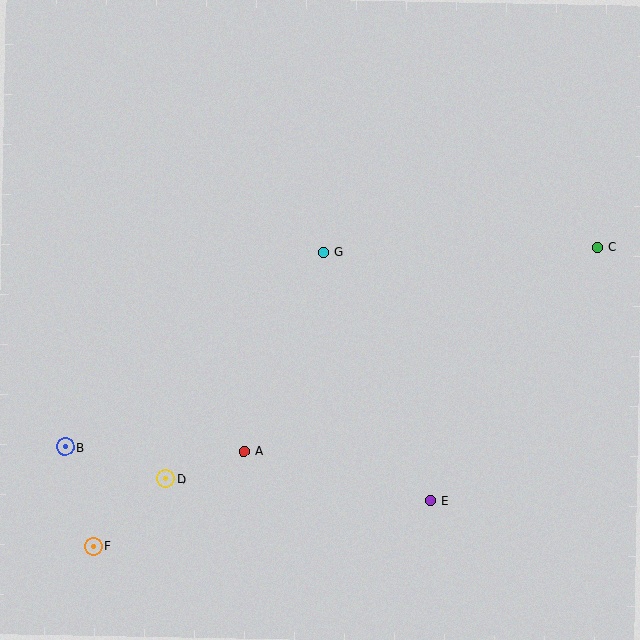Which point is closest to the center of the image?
Point G at (323, 252) is closest to the center.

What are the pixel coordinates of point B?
Point B is at (65, 447).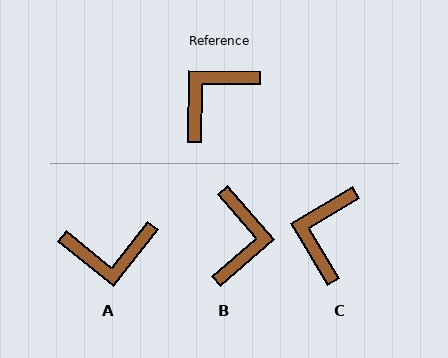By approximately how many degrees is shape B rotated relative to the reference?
Approximately 138 degrees clockwise.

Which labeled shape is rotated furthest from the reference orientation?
A, about 142 degrees away.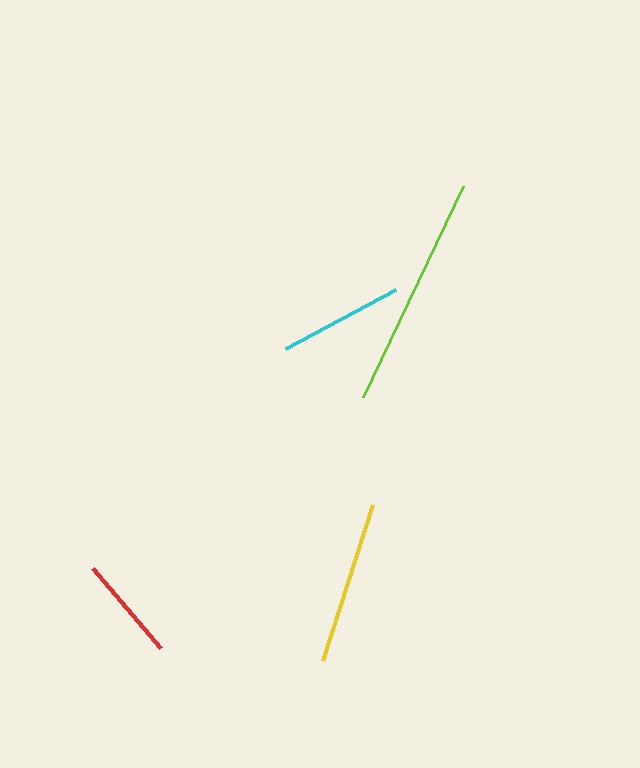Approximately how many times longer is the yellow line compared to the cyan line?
The yellow line is approximately 1.3 times the length of the cyan line.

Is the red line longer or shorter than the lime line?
The lime line is longer than the red line.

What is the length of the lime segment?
The lime segment is approximately 233 pixels long.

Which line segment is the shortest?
The red line is the shortest at approximately 105 pixels.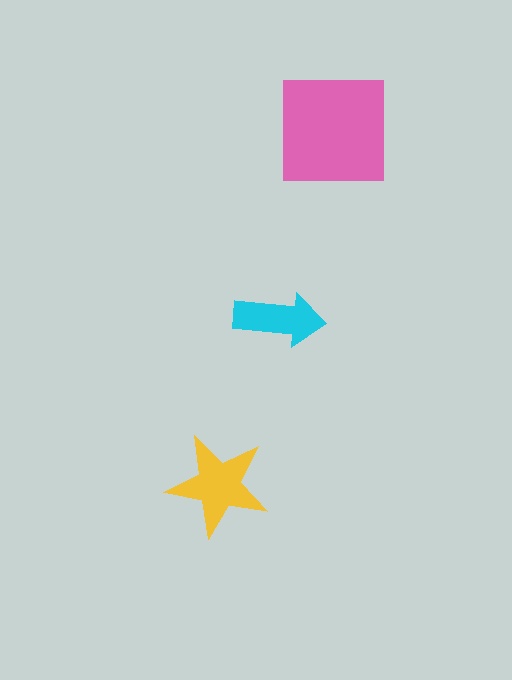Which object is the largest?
The pink square.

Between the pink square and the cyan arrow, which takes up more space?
The pink square.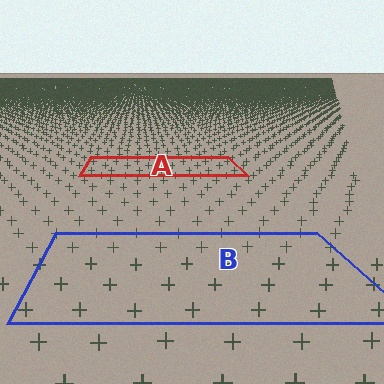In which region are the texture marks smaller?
The texture marks are smaller in region A, because it is farther away.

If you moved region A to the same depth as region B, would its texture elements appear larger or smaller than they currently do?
They would appear larger. At a closer depth, the same texture elements are projected at a bigger on-screen size.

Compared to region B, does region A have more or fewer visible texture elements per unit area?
Region A has more texture elements per unit area — they are packed more densely because it is farther away.